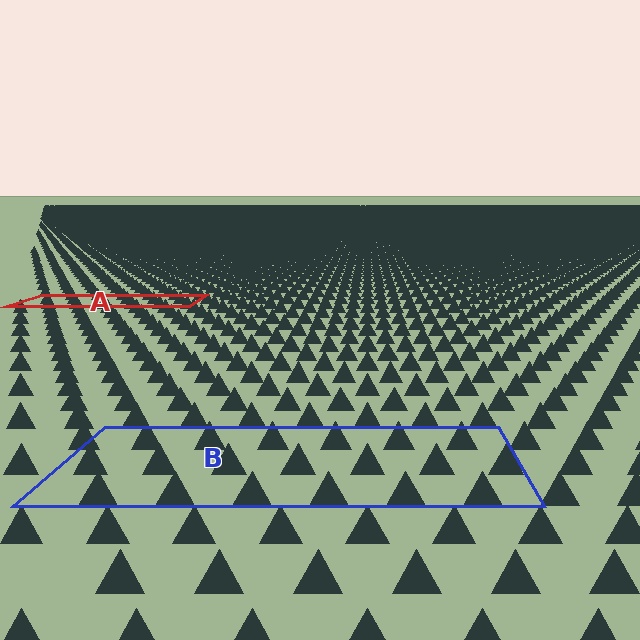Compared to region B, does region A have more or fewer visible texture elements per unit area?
Region A has more texture elements per unit area — they are packed more densely because it is farther away.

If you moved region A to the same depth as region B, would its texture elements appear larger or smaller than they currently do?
They would appear larger. At a closer depth, the same texture elements are projected at a bigger on-screen size.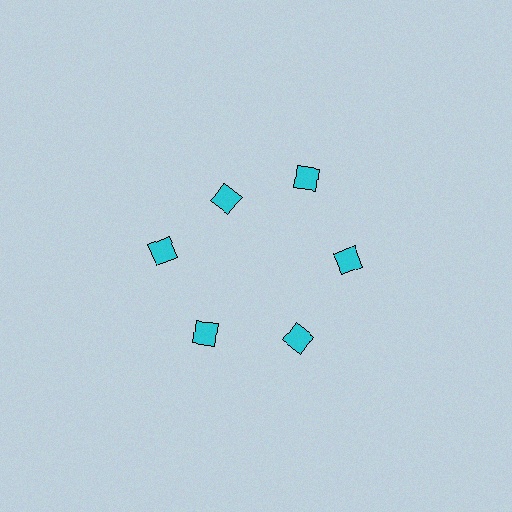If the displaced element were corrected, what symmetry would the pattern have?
It would have 6-fold rotational symmetry — the pattern would map onto itself every 60 degrees.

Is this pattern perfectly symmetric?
No. The 6 cyan diamonds are arranged in a ring, but one element near the 11 o'clock position is pulled inward toward the center, breaking the 6-fold rotational symmetry.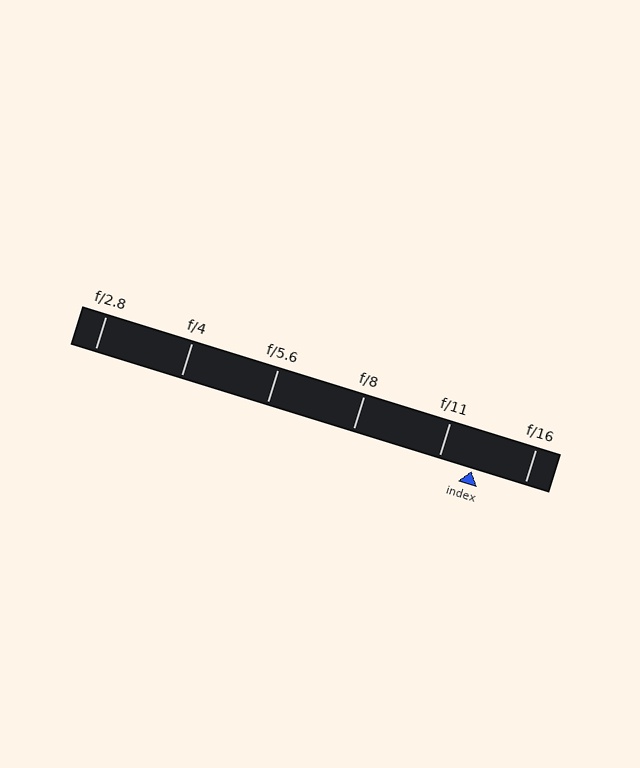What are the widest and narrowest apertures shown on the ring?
The widest aperture shown is f/2.8 and the narrowest is f/16.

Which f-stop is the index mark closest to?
The index mark is closest to f/11.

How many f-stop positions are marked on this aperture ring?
There are 6 f-stop positions marked.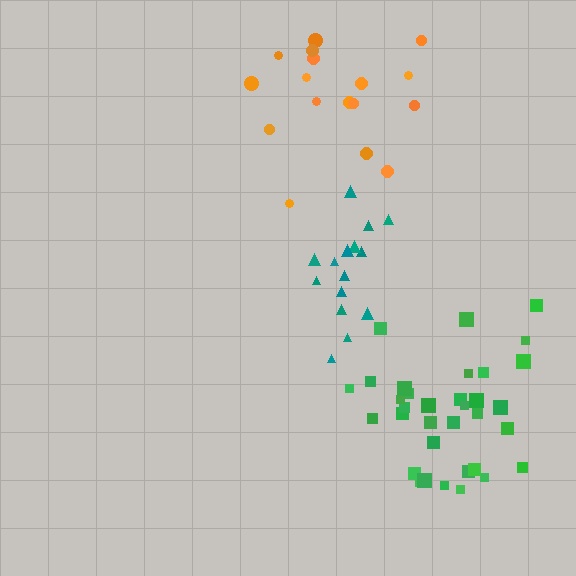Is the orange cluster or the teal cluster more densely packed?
Teal.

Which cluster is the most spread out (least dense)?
Orange.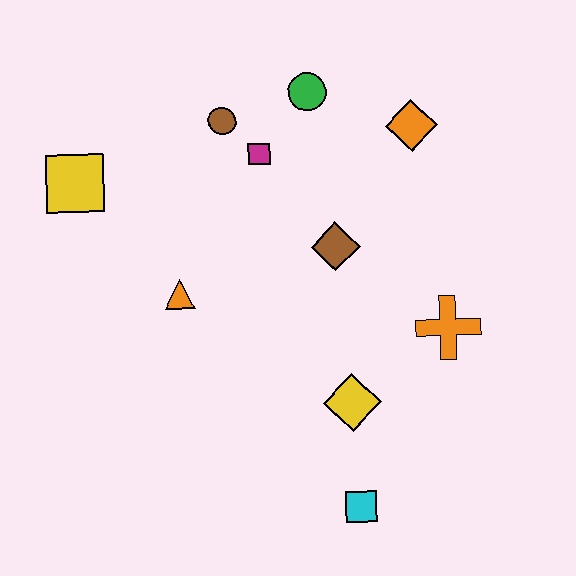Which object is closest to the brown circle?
The magenta square is closest to the brown circle.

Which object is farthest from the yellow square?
The cyan square is farthest from the yellow square.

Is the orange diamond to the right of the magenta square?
Yes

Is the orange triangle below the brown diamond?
Yes